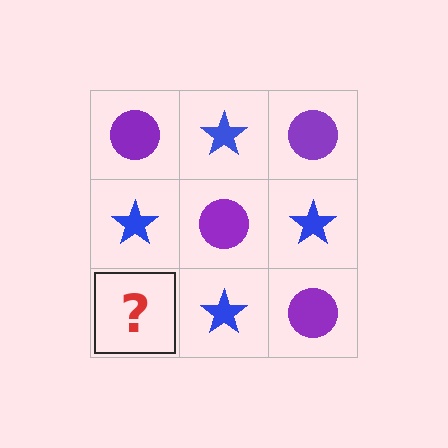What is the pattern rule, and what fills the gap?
The rule is that it alternates purple circle and blue star in a checkerboard pattern. The gap should be filled with a purple circle.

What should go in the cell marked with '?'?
The missing cell should contain a purple circle.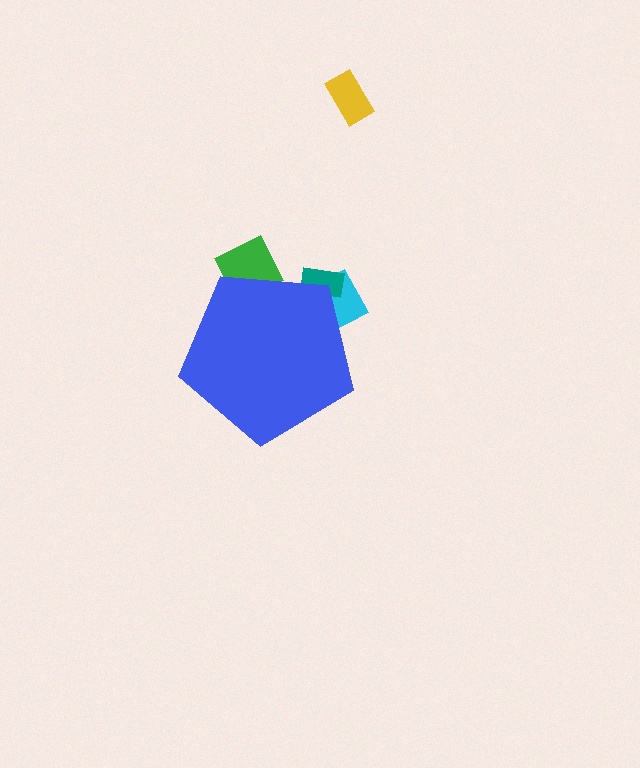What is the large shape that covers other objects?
A blue pentagon.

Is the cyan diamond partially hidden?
Yes, the cyan diamond is partially hidden behind the blue pentagon.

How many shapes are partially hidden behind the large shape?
3 shapes are partially hidden.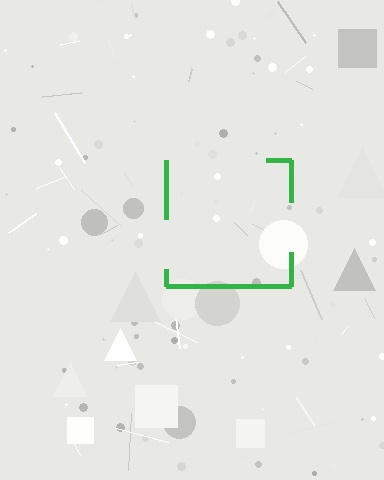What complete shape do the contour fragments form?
The contour fragments form a square.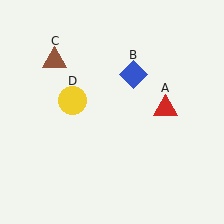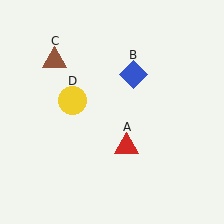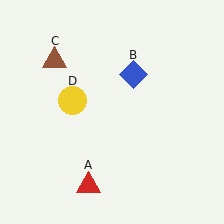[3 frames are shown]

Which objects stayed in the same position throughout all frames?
Blue diamond (object B) and brown triangle (object C) and yellow circle (object D) remained stationary.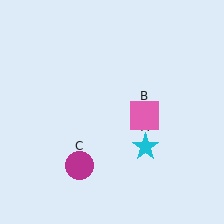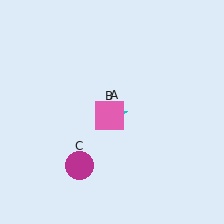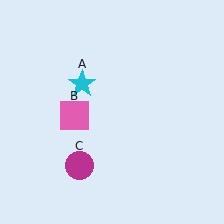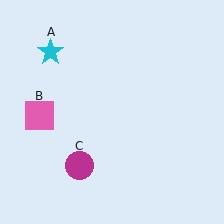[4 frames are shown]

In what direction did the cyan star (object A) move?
The cyan star (object A) moved up and to the left.